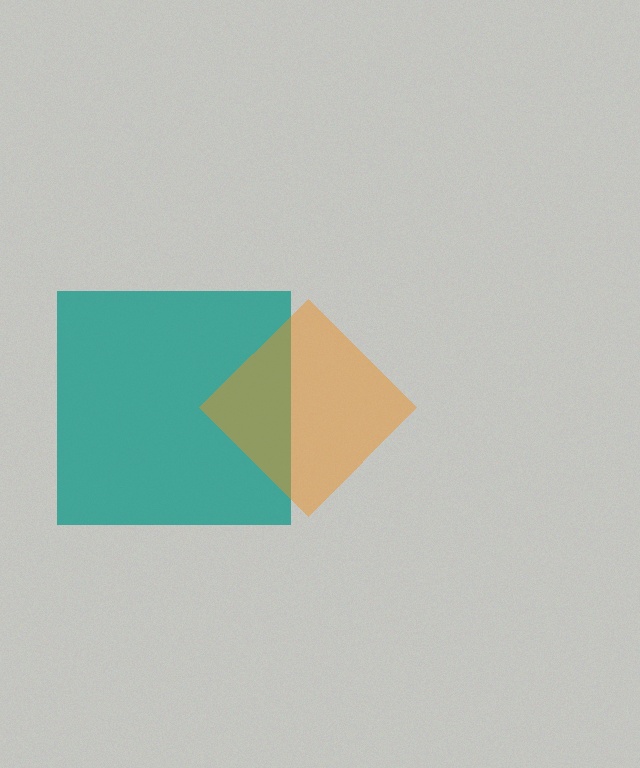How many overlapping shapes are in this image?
There are 2 overlapping shapes in the image.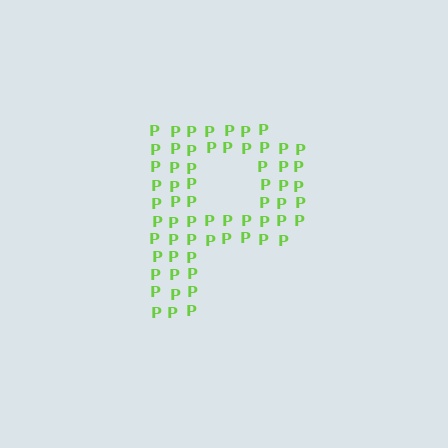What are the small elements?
The small elements are letter P's.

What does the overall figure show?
The overall figure shows the letter P.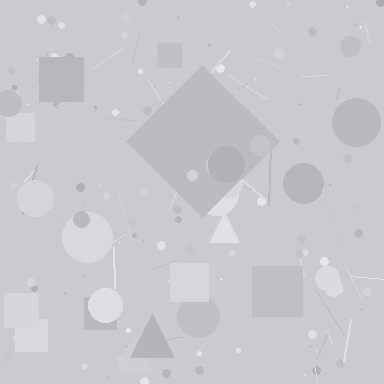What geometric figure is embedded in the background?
A diamond is embedded in the background.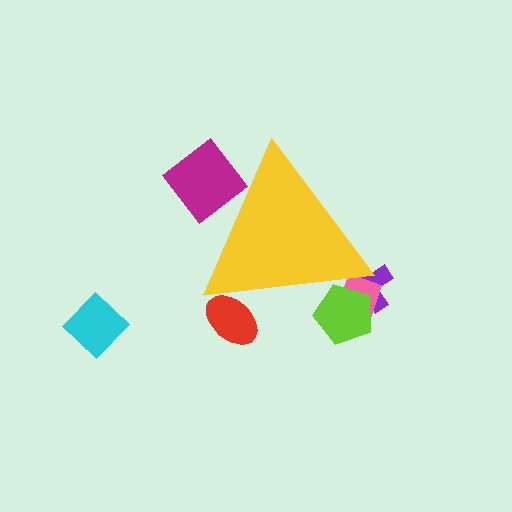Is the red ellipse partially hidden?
Yes, the red ellipse is partially hidden behind the yellow triangle.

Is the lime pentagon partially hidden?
Yes, the lime pentagon is partially hidden behind the yellow triangle.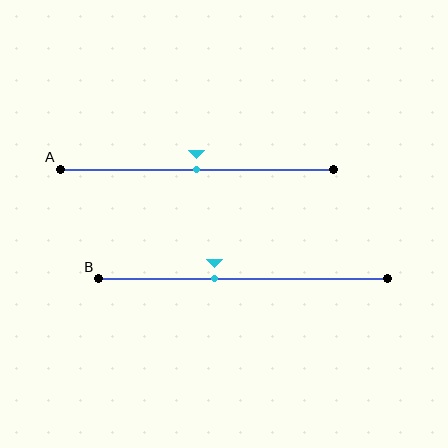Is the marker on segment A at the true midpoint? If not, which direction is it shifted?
Yes, the marker on segment A is at the true midpoint.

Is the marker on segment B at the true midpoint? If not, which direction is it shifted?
No, the marker on segment B is shifted to the left by about 10% of the segment length.